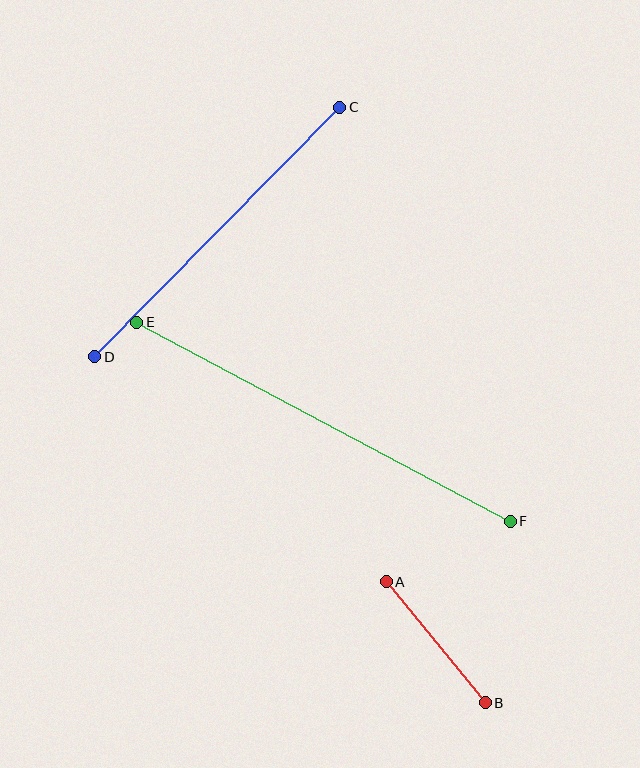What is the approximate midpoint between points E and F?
The midpoint is at approximately (323, 422) pixels.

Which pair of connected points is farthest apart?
Points E and F are farthest apart.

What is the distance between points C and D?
The distance is approximately 350 pixels.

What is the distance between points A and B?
The distance is approximately 157 pixels.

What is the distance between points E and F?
The distance is approximately 423 pixels.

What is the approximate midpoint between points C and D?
The midpoint is at approximately (217, 232) pixels.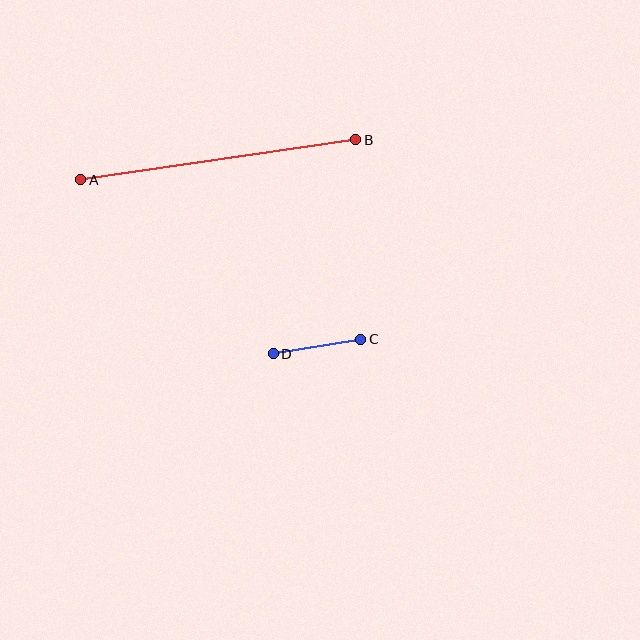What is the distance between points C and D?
The distance is approximately 88 pixels.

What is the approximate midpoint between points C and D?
The midpoint is at approximately (317, 346) pixels.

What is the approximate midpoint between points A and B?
The midpoint is at approximately (218, 160) pixels.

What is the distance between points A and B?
The distance is approximately 278 pixels.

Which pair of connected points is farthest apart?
Points A and B are farthest apart.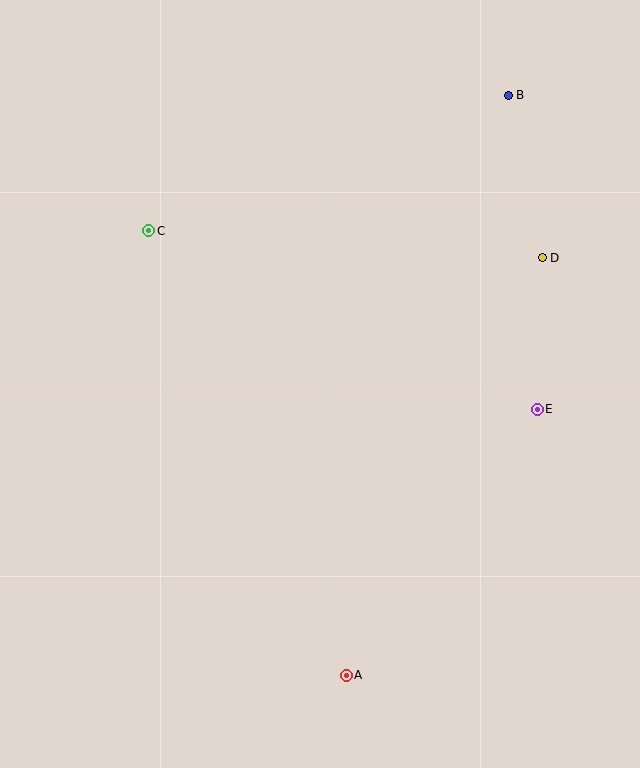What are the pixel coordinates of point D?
Point D is at (542, 258).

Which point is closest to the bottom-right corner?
Point A is closest to the bottom-right corner.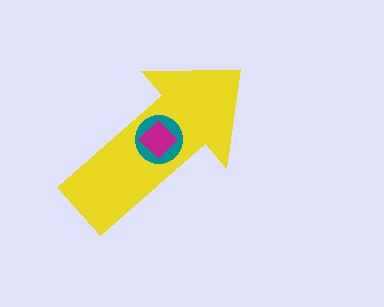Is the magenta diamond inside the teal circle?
Yes.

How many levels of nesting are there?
3.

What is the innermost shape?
The magenta diamond.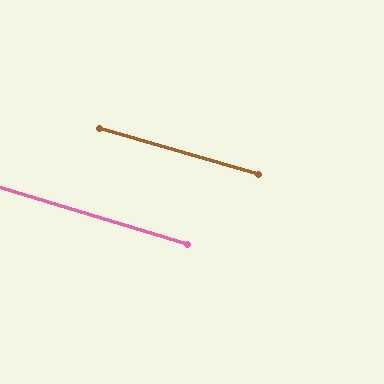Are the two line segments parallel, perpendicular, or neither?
Parallel — their directions differ by only 0.2°.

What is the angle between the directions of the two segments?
Approximately 0 degrees.